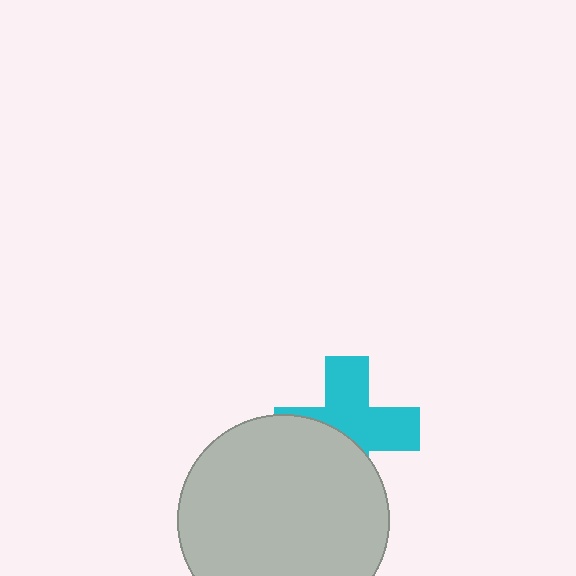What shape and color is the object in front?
The object in front is a light gray circle.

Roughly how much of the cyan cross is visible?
About half of it is visible (roughly 57%).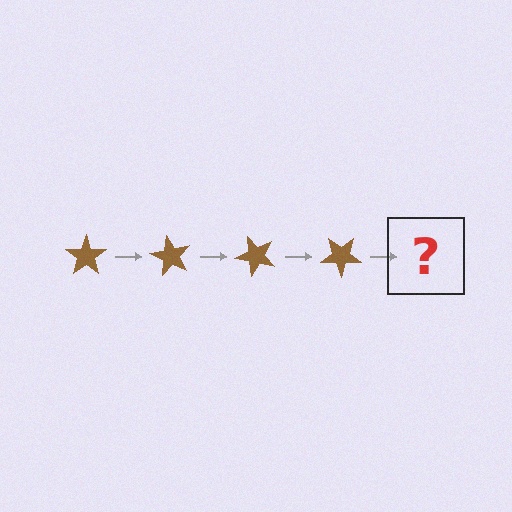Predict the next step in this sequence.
The next step is a brown star rotated 240 degrees.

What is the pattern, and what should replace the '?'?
The pattern is that the star rotates 60 degrees each step. The '?' should be a brown star rotated 240 degrees.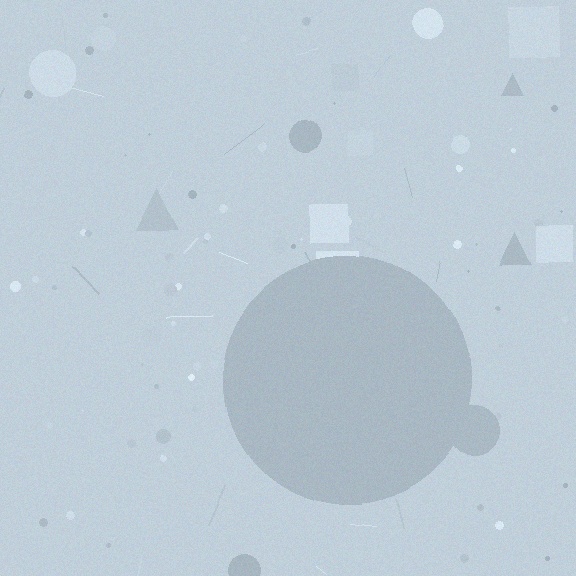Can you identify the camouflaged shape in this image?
The camouflaged shape is a circle.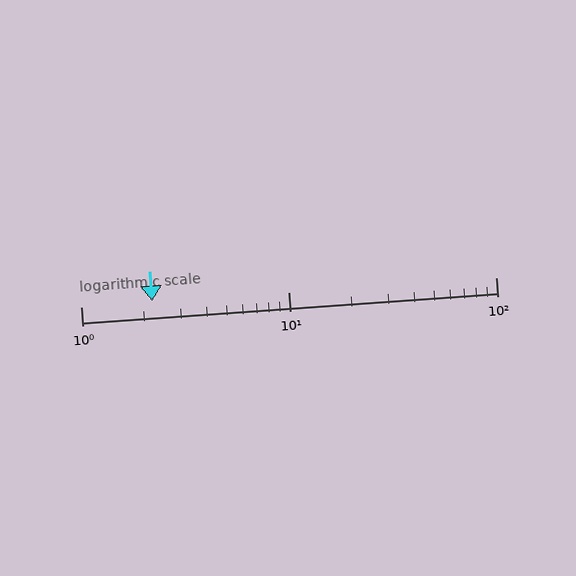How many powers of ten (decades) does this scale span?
The scale spans 2 decades, from 1 to 100.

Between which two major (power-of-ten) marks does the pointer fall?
The pointer is between 1 and 10.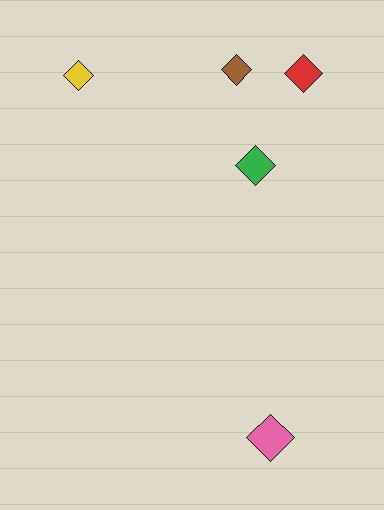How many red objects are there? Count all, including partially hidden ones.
There is 1 red object.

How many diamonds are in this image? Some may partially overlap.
There are 5 diamonds.